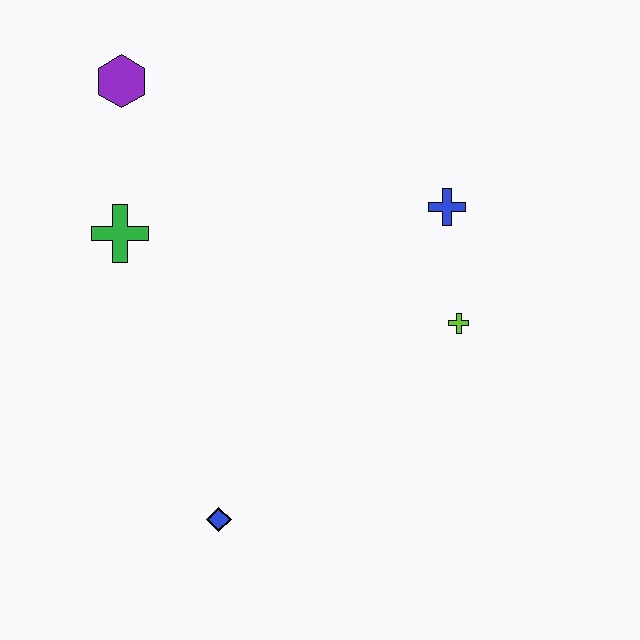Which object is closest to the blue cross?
The lime cross is closest to the blue cross.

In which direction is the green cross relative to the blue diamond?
The green cross is above the blue diamond.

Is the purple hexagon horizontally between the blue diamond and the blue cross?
No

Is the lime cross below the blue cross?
Yes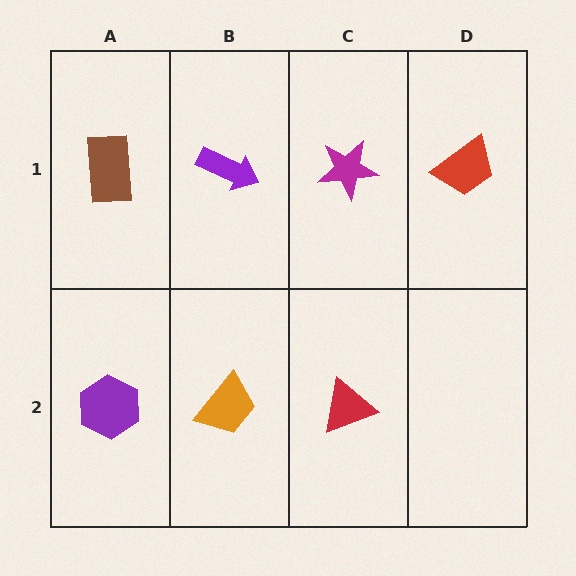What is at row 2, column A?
A purple hexagon.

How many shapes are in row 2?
3 shapes.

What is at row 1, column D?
A red trapezoid.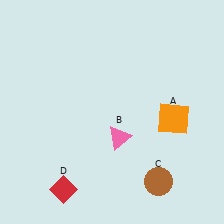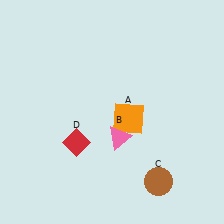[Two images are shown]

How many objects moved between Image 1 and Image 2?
2 objects moved between the two images.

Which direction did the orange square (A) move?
The orange square (A) moved left.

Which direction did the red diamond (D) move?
The red diamond (D) moved up.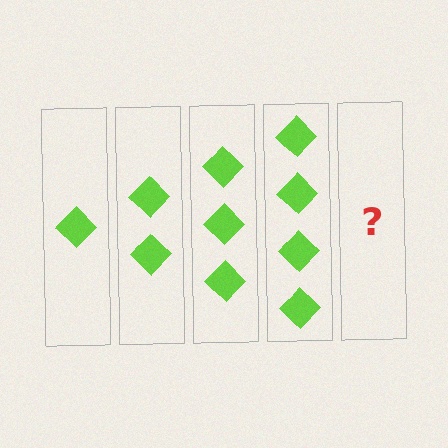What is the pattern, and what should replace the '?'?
The pattern is that each step adds one more diamond. The '?' should be 5 diamonds.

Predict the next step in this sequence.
The next step is 5 diamonds.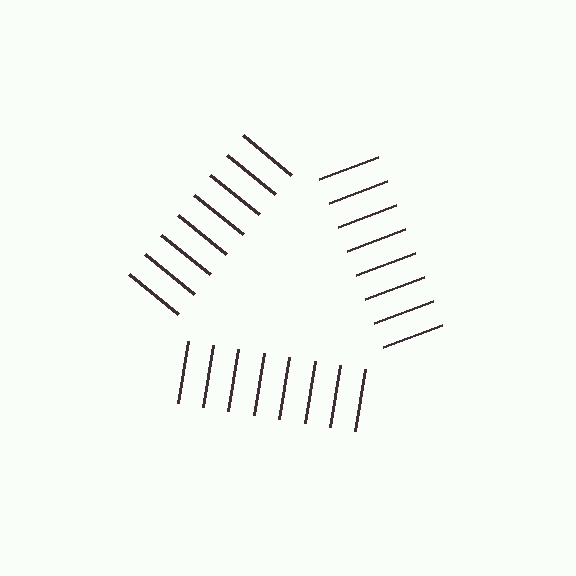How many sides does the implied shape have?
3 sides — the line-ends trace a triangle.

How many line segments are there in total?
24 — 8 along each of the 3 edges.